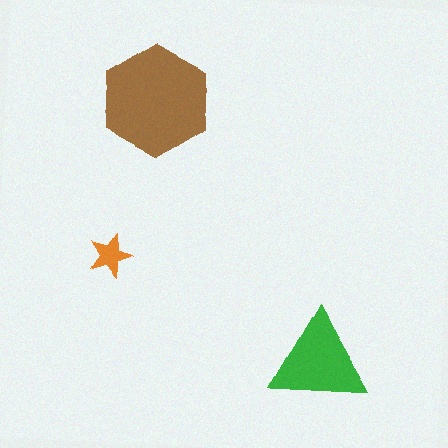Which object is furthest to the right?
The green triangle is rightmost.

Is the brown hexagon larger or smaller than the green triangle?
Larger.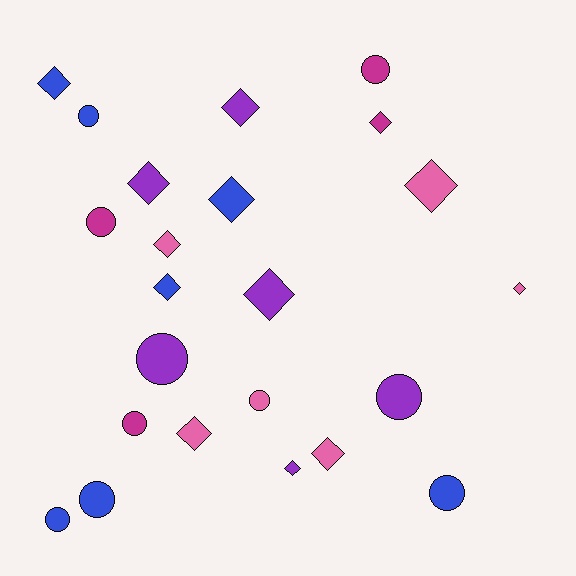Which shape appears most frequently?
Diamond, with 13 objects.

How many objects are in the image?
There are 23 objects.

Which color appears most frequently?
Blue, with 7 objects.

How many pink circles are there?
There is 1 pink circle.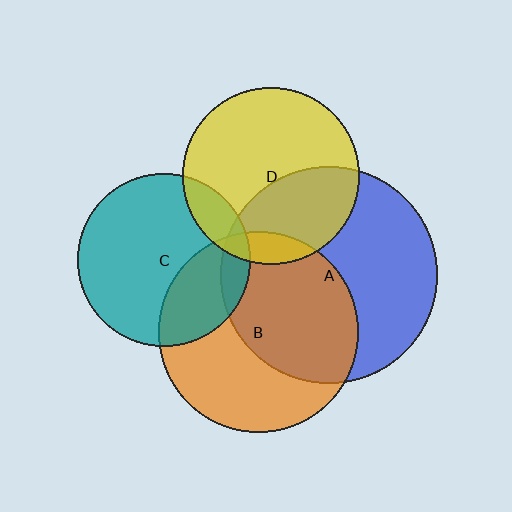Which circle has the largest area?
Circle A (blue).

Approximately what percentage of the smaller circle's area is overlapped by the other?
Approximately 10%.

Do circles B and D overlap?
Yes.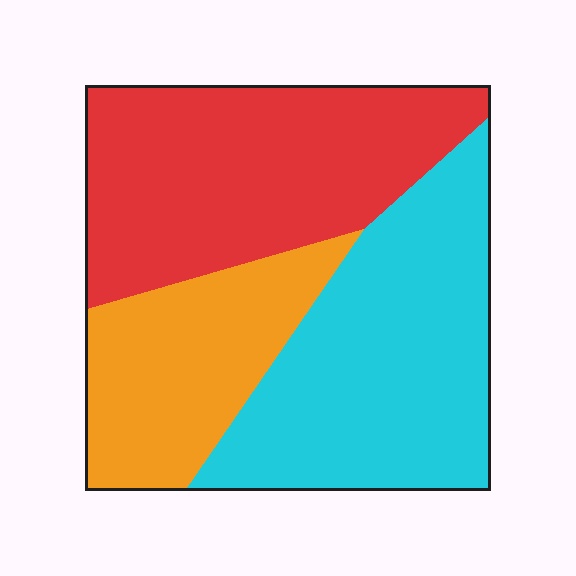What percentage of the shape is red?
Red covers about 40% of the shape.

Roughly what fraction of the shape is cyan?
Cyan covers around 40% of the shape.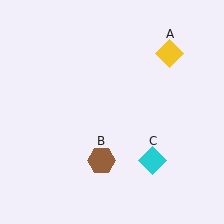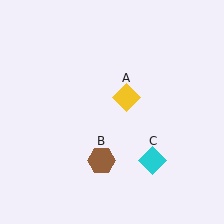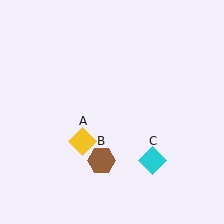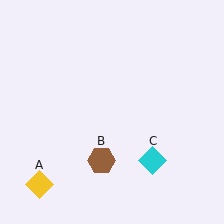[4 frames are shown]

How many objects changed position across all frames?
1 object changed position: yellow diamond (object A).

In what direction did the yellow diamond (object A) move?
The yellow diamond (object A) moved down and to the left.